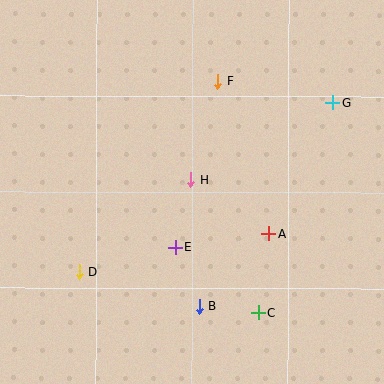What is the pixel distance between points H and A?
The distance between H and A is 94 pixels.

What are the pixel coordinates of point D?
Point D is at (79, 271).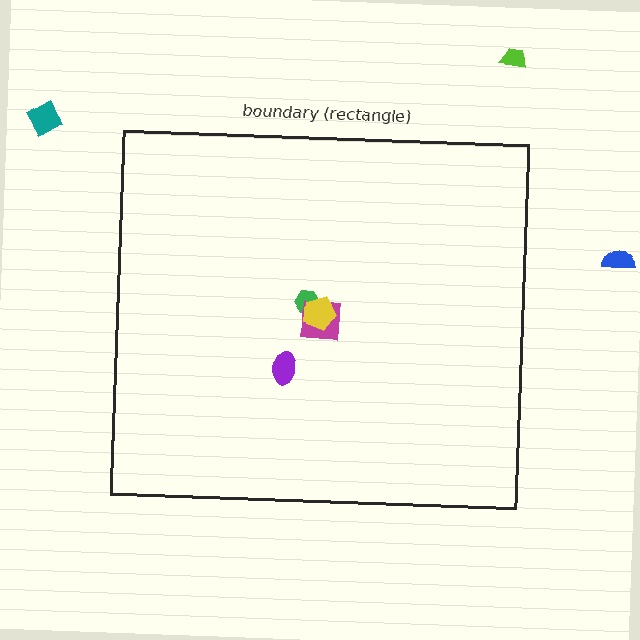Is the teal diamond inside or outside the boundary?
Outside.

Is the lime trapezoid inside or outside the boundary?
Outside.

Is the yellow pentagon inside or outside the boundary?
Inside.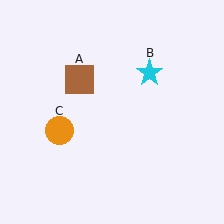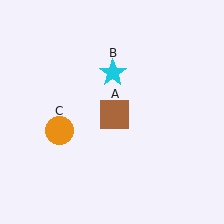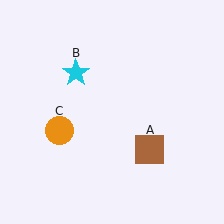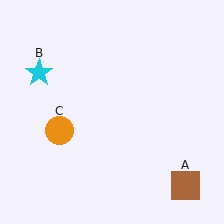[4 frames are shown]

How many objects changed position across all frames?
2 objects changed position: brown square (object A), cyan star (object B).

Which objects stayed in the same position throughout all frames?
Orange circle (object C) remained stationary.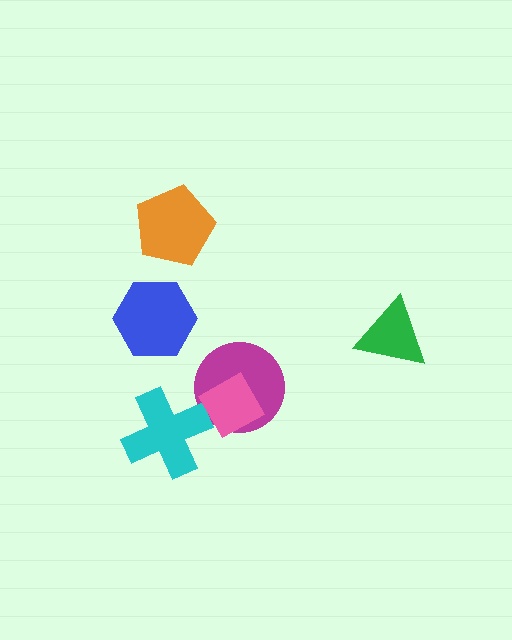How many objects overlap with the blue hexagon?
0 objects overlap with the blue hexagon.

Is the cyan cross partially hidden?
Yes, it is partially covered by another shape.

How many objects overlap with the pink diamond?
2 objects overlap with the pink diamond.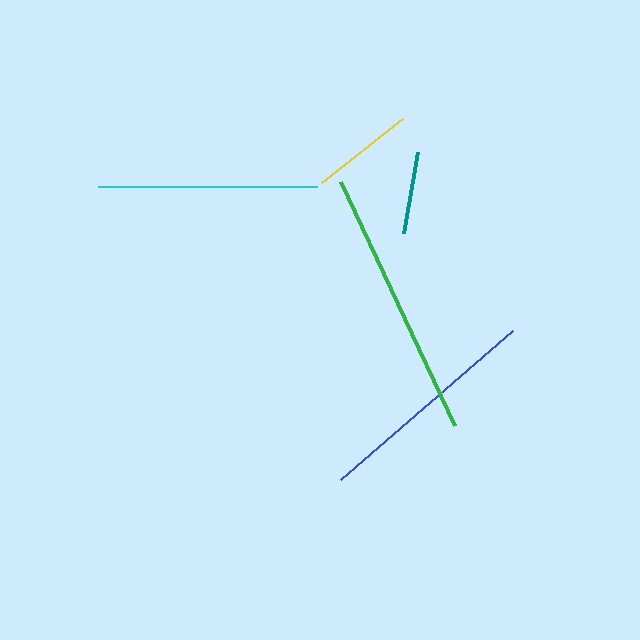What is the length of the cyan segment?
The cyan segment is approximately 219 pixels long.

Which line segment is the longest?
The green line is the longest at approximately 269 pixels.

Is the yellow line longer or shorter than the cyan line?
The cyan line is longer than the yellow line.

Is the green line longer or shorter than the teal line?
The green line is longer than the teal line.